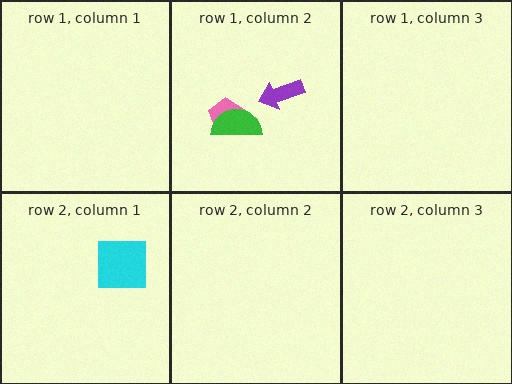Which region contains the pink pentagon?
The row 1, column 2 region.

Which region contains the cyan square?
The row 2, column 1 region.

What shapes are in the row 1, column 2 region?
The purple arrow, the pink pentagon, the green semicircle.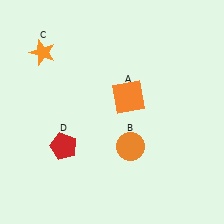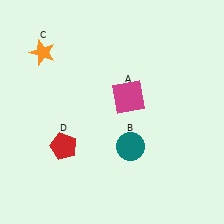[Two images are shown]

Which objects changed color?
A changed from orange to magenta. B changed from orange to teal.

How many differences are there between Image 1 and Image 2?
There are 2 differences between the two images.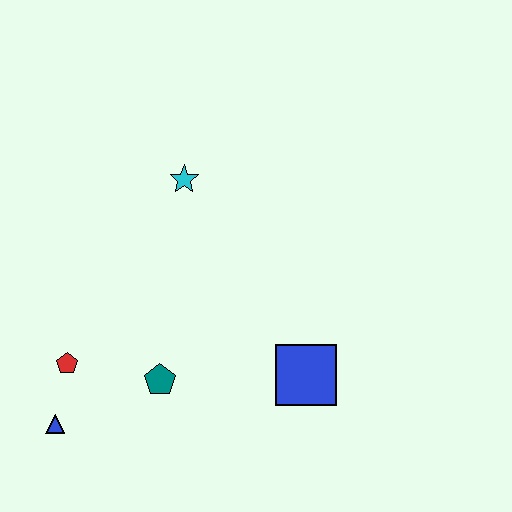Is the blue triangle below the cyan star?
Yes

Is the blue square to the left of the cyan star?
No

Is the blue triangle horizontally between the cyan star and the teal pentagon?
No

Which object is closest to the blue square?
The teal pentagon is closest to the blue square.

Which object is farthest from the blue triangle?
The cyan star is farthest from the blue triangle.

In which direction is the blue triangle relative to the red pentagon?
The blue triangle is below the red pentagon.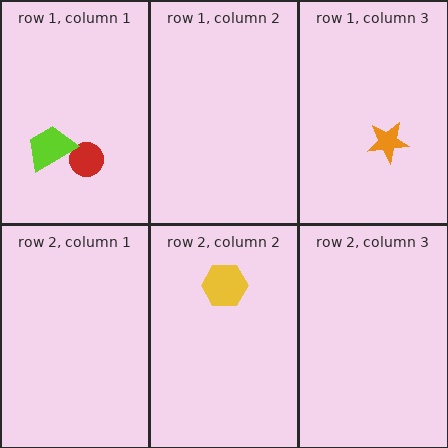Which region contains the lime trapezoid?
The row 1, column 1 region.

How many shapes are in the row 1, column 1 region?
2.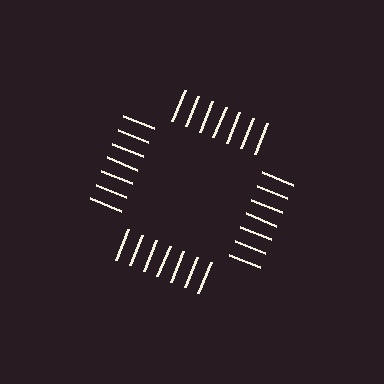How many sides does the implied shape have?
4 sides — the line-ends trace a square.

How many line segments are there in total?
28 — 7 along each of the 4 edges.